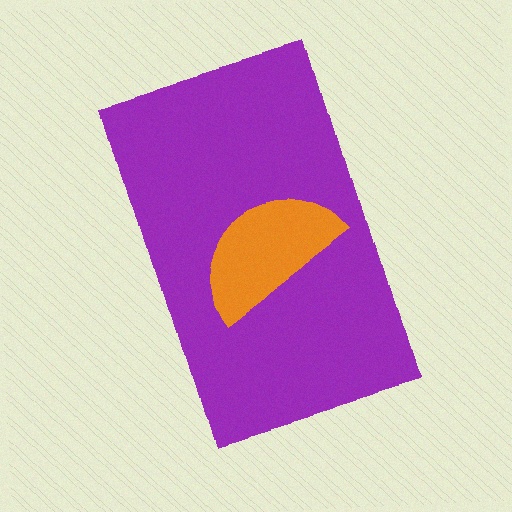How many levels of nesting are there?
2.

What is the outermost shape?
The purple rectangle.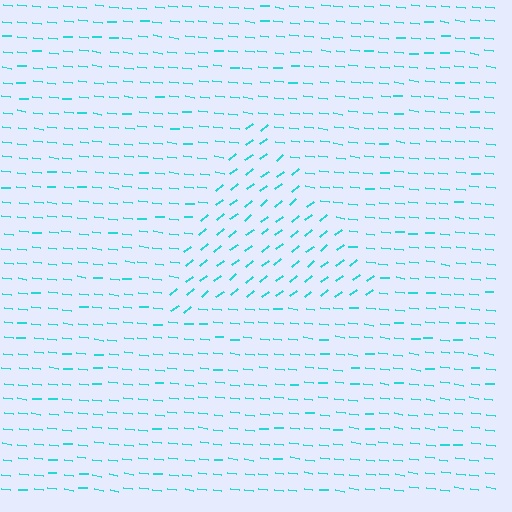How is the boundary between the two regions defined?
The boundary is defined purely by a change in line orientation (approximately 45 degrees difference). All lines are the same color and thickness.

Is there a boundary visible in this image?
Yes, there is a texture boundary formed by a change in line orientation.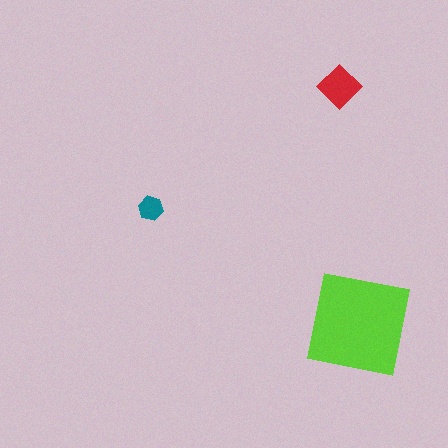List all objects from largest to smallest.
The lime square, the red diamond, the teal hexagon.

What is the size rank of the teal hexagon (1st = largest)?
3rd.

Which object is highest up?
The red diamond is topmost.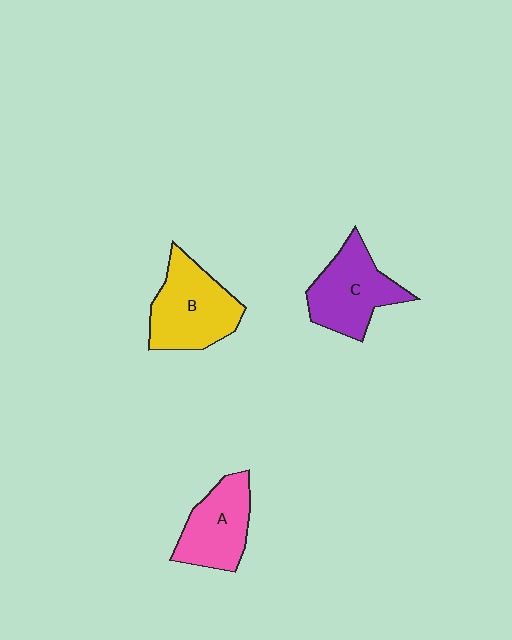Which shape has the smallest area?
Shape A (pink).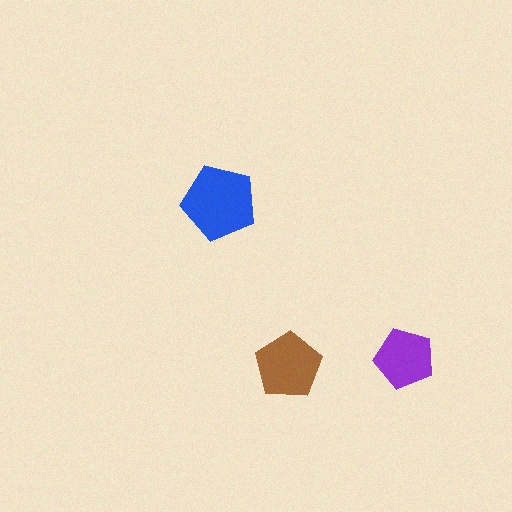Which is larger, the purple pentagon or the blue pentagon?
The blue one.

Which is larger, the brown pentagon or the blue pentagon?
The blue one.